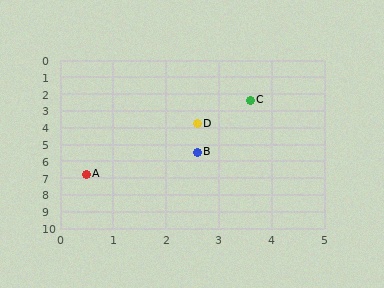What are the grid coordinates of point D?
Point D is at approximately (2.6, 3.8).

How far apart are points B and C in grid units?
Points B and C are about 3.3 grid units apart.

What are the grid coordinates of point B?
Point B is at approximately (2.6, 5.5).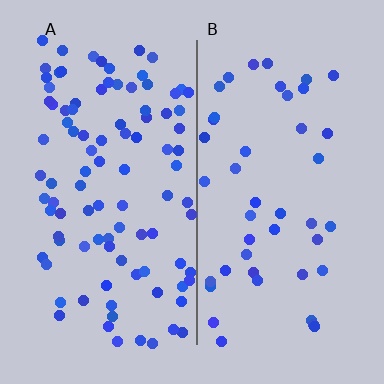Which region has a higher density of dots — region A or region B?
A (the left).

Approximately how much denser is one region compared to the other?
Approximately 2.2× — region A over region B.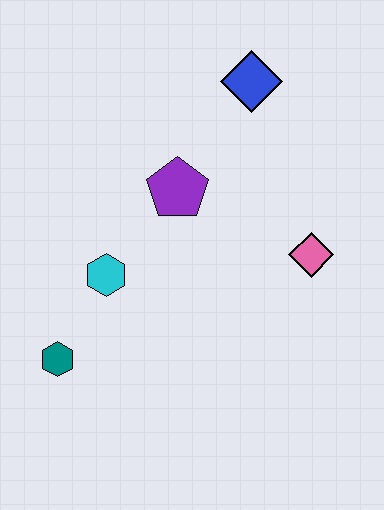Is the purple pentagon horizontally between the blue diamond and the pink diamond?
No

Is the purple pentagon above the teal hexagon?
Yes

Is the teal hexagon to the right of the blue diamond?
No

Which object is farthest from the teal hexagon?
The blue diamond is farthest from the teal hexagon.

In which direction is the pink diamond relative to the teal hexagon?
The pink diamond is to the right of the teal hexagon.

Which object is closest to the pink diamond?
The purple pentagon is closest to the pink diamond.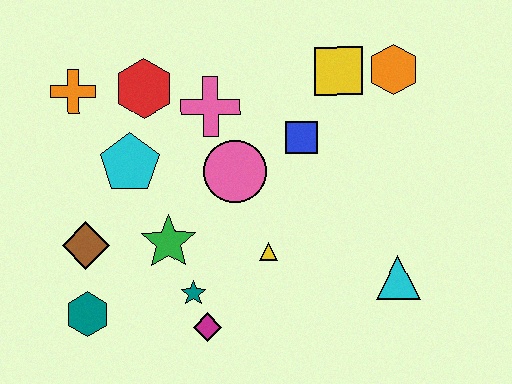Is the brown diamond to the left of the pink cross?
Yes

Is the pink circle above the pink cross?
No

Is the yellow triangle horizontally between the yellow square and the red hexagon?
Yes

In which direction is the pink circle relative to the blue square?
The pink circle is to the left of the blue square.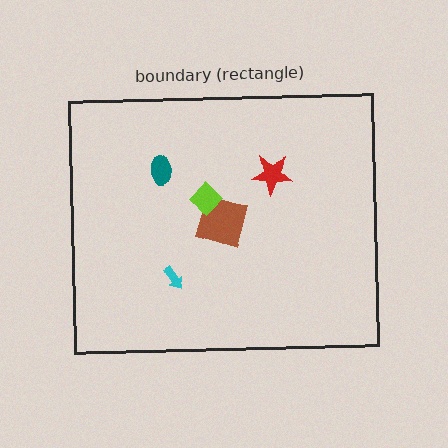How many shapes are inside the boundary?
5 inside, 0 outside.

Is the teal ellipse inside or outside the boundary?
Inside.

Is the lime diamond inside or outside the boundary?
Inside.